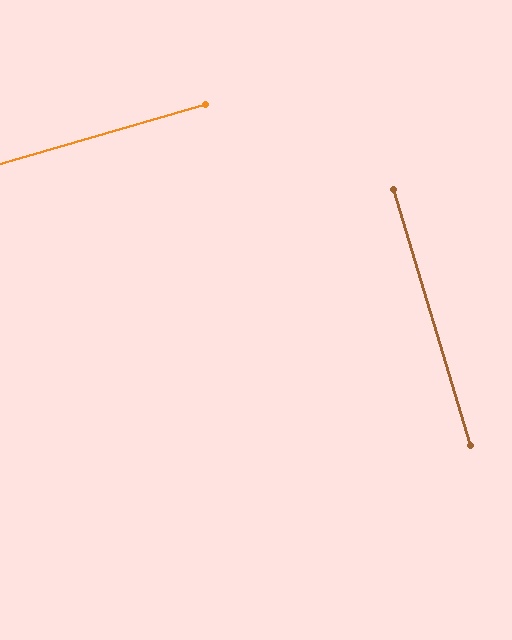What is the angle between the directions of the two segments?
Approximately 89 degrees.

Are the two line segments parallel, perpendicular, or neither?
Perpendicular — they meet at approximately 89°.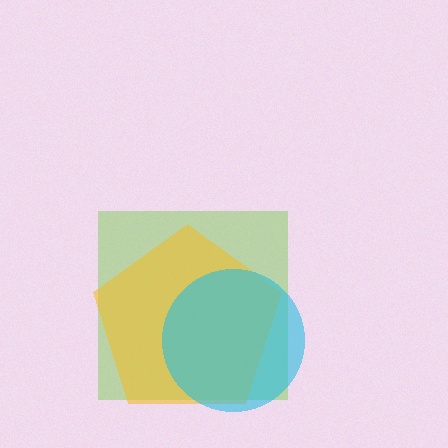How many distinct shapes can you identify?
There are 3 distinct shapes: a lime square, a yellow pentagon, a cyan circle.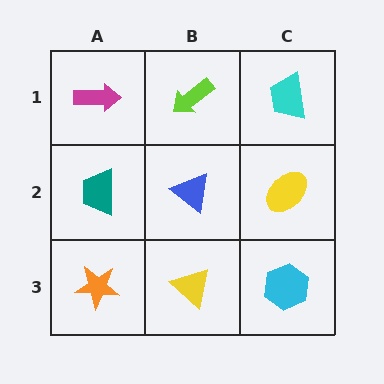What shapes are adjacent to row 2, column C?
A cyan trapezoid (row 1, column C), a cyan hexagon (row 3, column C), a blue triangle (row 2, column B).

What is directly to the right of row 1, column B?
A cyan trapezoid.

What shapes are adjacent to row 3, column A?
A teal trapezoid (row 2, column A), a yellow triangle (row 3, column B).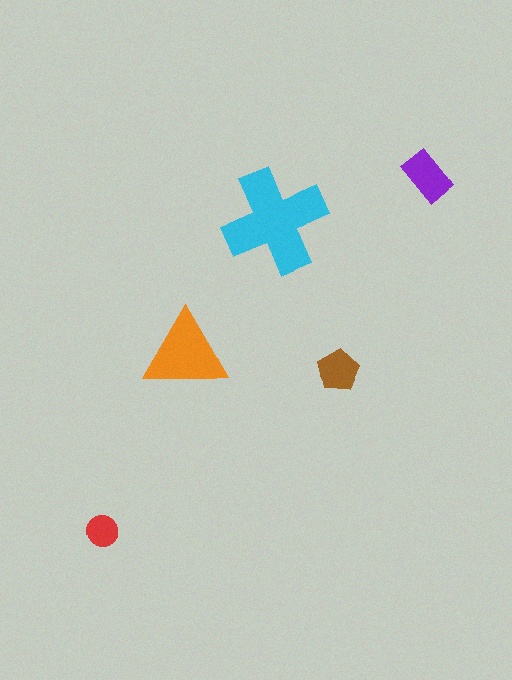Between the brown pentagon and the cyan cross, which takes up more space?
The cyan cross.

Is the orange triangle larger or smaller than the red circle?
Larger.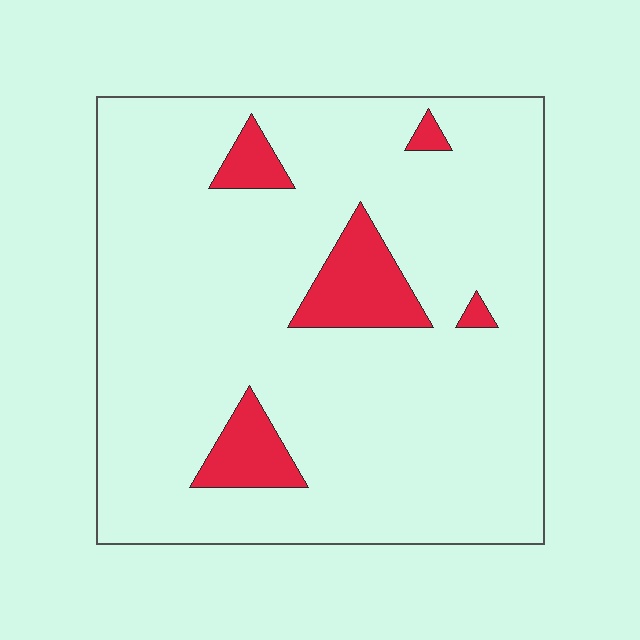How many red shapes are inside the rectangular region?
5.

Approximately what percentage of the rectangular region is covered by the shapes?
Approximately 10%.